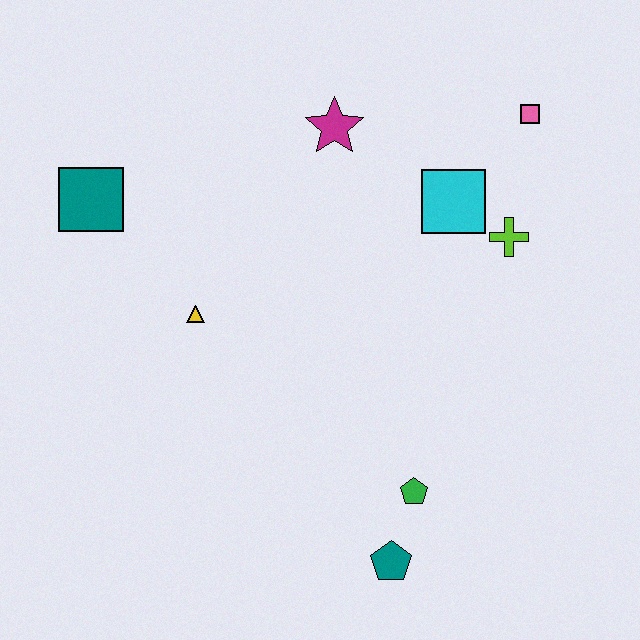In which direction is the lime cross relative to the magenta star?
The lime cross is to the right of the magenta star.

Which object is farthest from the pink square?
The teal pentagon is farthest from the pink square.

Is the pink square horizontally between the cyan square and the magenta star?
No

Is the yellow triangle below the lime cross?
Yes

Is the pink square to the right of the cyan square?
Yes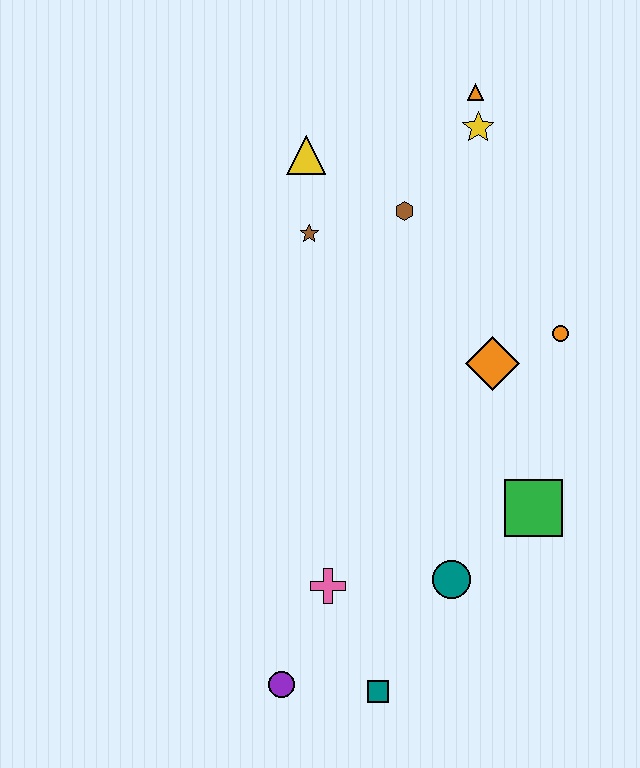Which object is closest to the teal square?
The purple circle is closest to the teal square.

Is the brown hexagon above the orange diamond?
Yes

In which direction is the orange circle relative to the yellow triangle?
The orange circle is to the right of the yellow triangle.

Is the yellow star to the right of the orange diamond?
No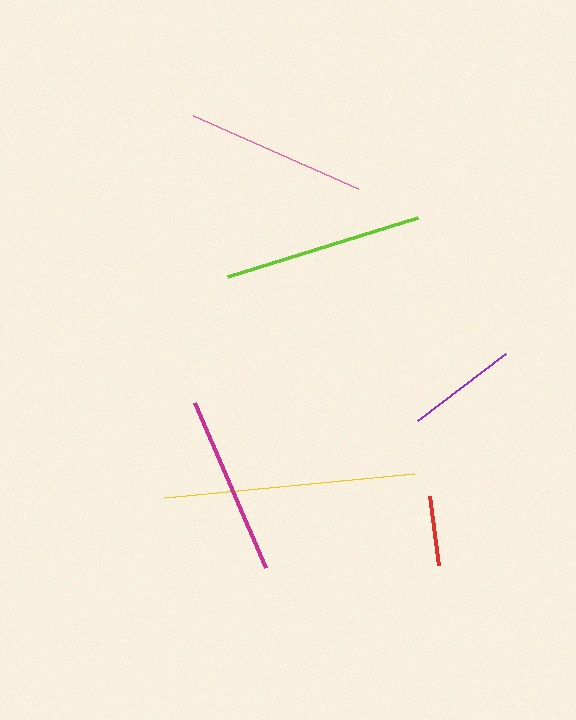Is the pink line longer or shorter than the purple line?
The pink line is longer than the purple line.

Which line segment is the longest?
The yellow line is the longest at approximately 250 pixels.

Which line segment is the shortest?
The red line is the shortest at approximately 70 pixels.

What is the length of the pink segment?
The pink segment is approximately 180 pixels long.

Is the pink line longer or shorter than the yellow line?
The yellow line is longer than the pink line.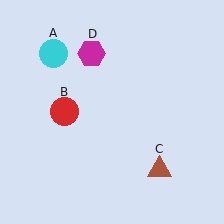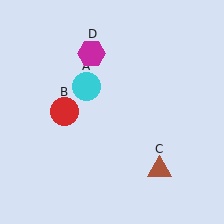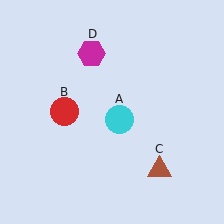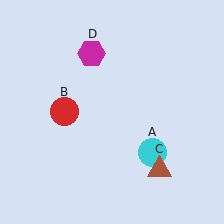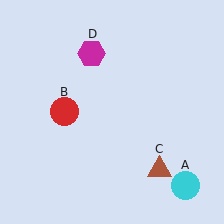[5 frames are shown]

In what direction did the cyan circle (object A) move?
The cyan circle (object A) moved down and to the right.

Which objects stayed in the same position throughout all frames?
Red circle (object B) and brown triangle (object C) and magenta hexagon (object D) remained stationary.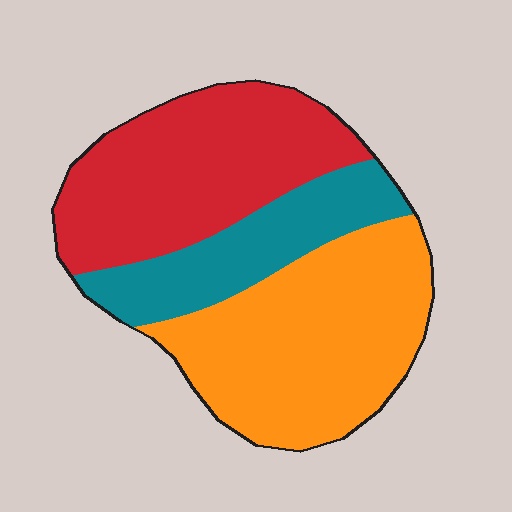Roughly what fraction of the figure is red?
Red covers 37% of the figure.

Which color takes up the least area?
Teal, at roughly 20%.